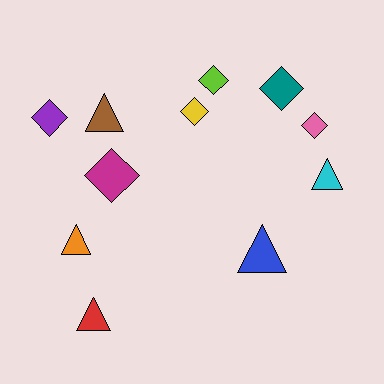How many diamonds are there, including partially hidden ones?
There are 6 diamonds.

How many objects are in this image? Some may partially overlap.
There are 11 objects.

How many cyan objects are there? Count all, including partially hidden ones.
There is 1 cyan object.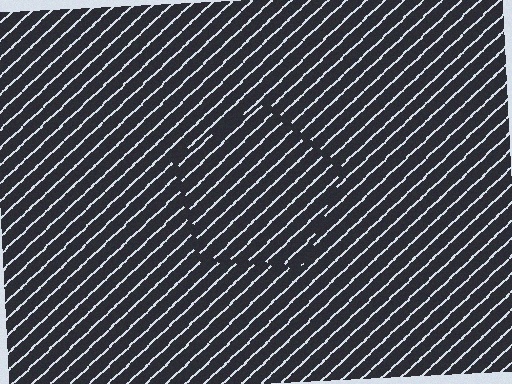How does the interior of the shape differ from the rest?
The interior of the shape contains the same grating, shifted by half a period — the contour is defined by the phase discontinuity where line-ends from the inner and outer gratings abut.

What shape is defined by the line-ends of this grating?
An illusory pentagon. The interior of the shape contains the same grating, shifted by half a period — the contour is defined by the phase discontinuity where line-ends from the inner and outer gratings abut.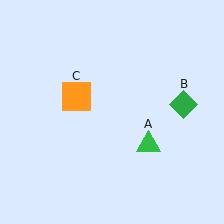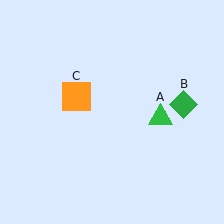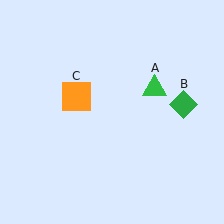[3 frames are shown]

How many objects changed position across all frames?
1 object changed position: green triangle (object A).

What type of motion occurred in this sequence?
The green triangle (object A) rotated counterclockwise around the center of the scene.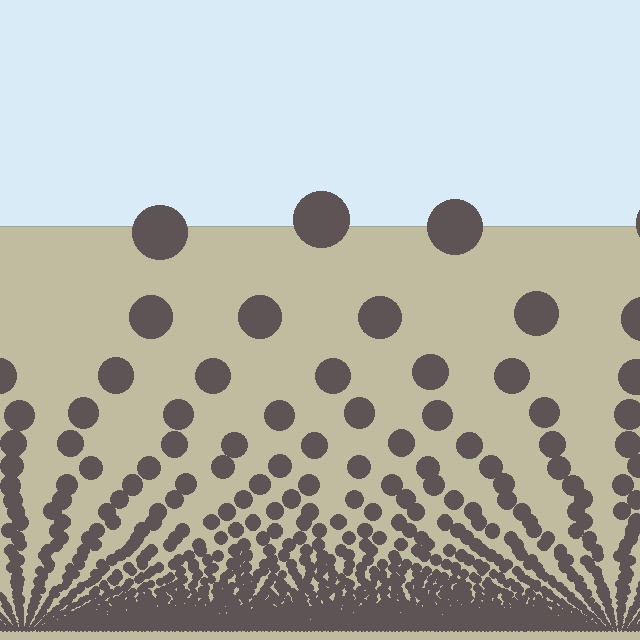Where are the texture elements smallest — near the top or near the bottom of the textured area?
Near the bottom.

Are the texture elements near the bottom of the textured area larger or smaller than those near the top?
Smaller. The gradient is inverted — elements near the bottom are smaller and denser.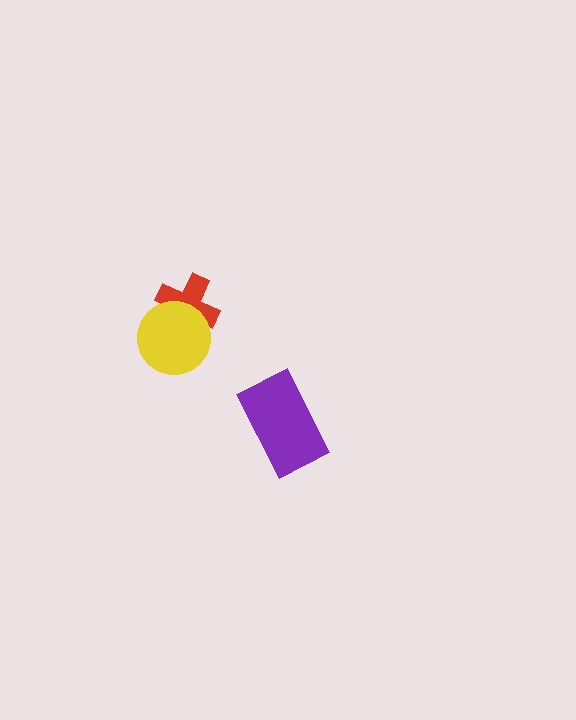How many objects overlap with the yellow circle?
1 object overlaps with the yellow circle.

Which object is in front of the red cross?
The yellow circle is in front of the red cross.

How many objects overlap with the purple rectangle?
0 objects overlap with the purple rectangle.